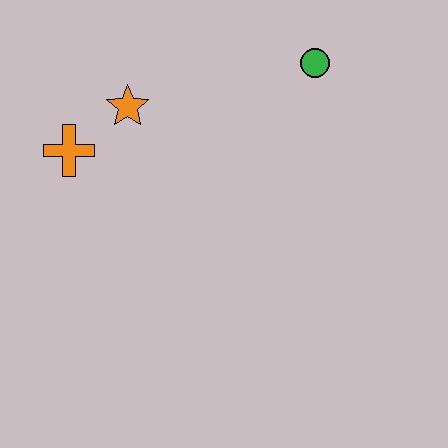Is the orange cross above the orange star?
No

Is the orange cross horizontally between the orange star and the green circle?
No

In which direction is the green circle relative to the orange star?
The green circle is to the right of the orange star.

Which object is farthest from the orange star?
The green circle is farthest from the orange star.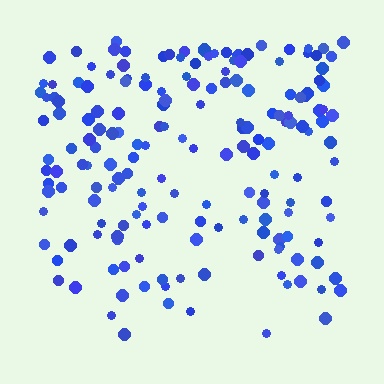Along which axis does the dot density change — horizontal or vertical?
Vertical.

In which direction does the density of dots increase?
From bottom to top, with the top side densest.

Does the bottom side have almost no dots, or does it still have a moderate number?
Still a moderate number, just noticeably fewer than the top.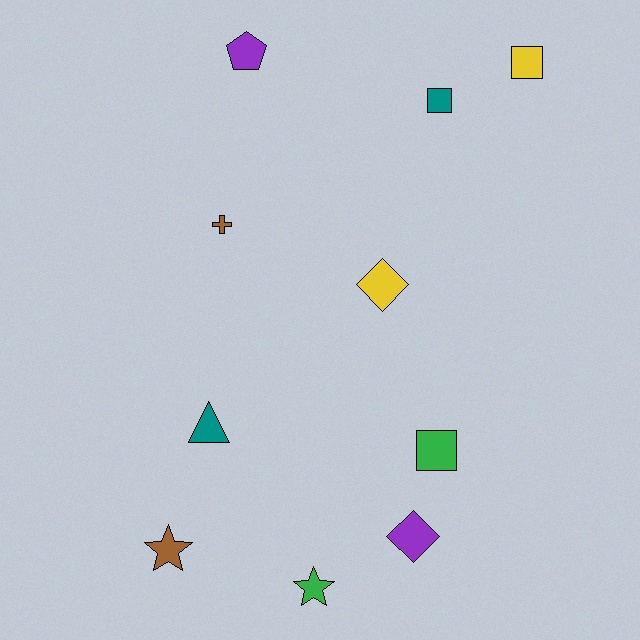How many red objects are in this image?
There are no red objects.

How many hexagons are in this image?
There are no hexagons.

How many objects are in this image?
There are 10 objects.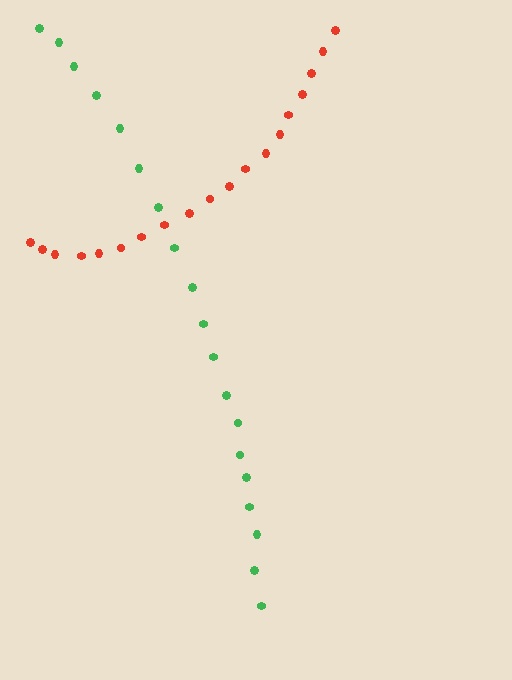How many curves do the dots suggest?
There are 2 distinct paths.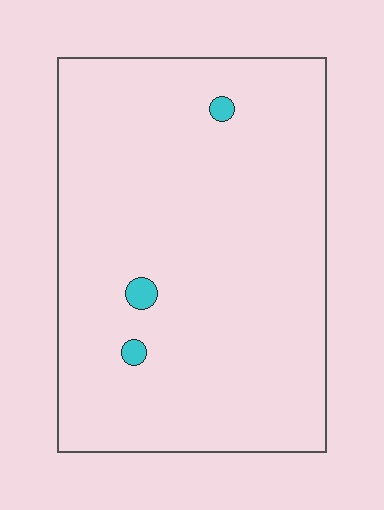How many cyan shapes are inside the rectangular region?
3.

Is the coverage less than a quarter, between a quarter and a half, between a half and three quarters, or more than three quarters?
Less than a quarter.